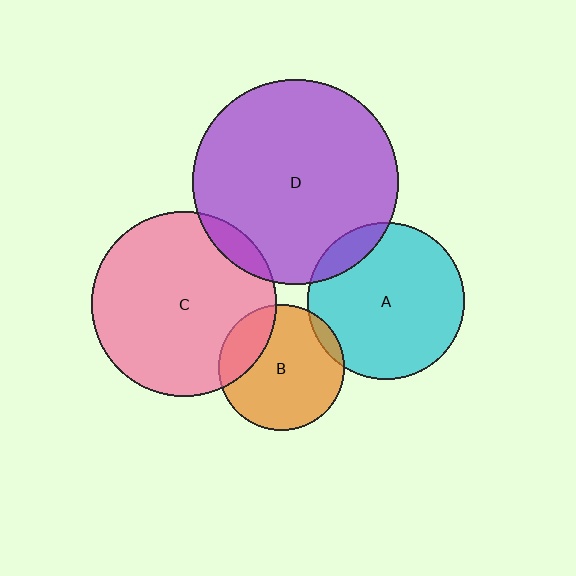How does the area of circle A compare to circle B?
Approximately 1.5 times.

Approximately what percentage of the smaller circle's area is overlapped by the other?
Approximately 20%.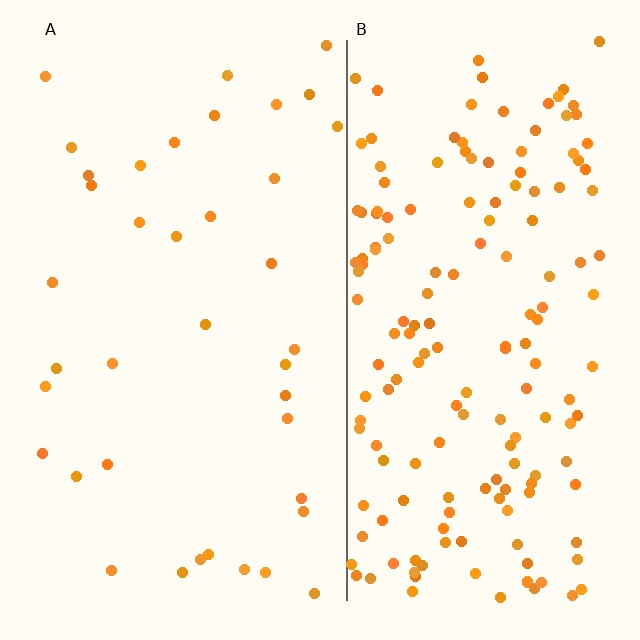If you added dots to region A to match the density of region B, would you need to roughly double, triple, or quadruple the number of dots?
Approximately quadruple.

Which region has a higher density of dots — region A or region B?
B (the right).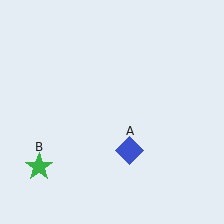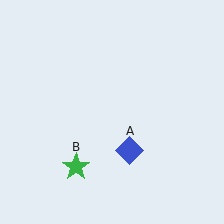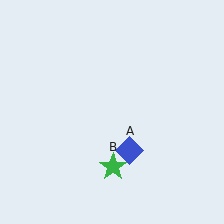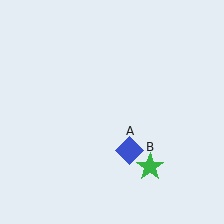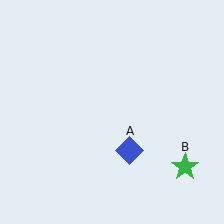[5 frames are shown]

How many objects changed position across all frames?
1 object changed position: green star (object B).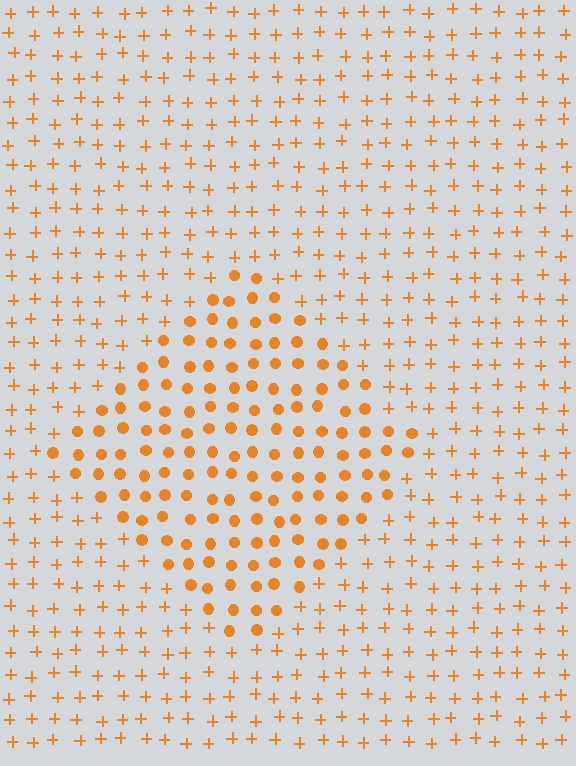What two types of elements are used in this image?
The image uses circles inside the diamond region and plus signs outside it.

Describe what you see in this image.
The image is filled with small orange elements arranged in a uniform grid. A diamond-shaped region contains circles, while the surrounding area contains plus signs. The boundary is defined purely by the change in element shape.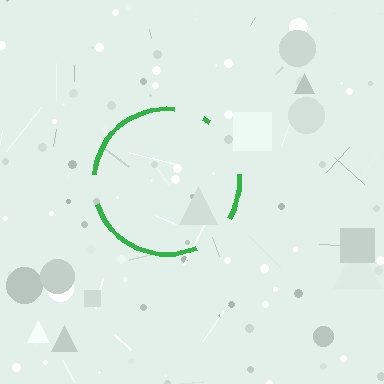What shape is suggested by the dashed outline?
The dashed outline suggests a circle.